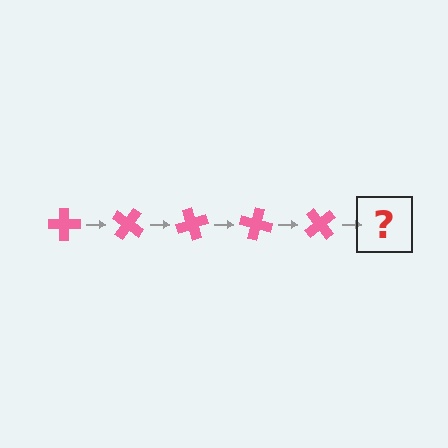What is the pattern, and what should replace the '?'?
The pattern is that the cross rotates 35 degrees each step. The '?' should be a pink cross rotated 175 degrees.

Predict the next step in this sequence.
The next step is a pink cross rotated 175 degrees.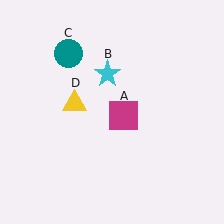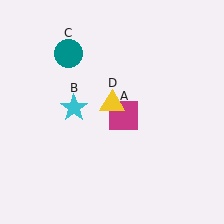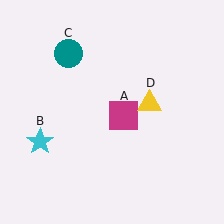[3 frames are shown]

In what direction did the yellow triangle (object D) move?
The yellow triangle (object D) moved right.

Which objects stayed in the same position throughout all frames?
Magenta square (object A) and teal circle (object C) remained stationary.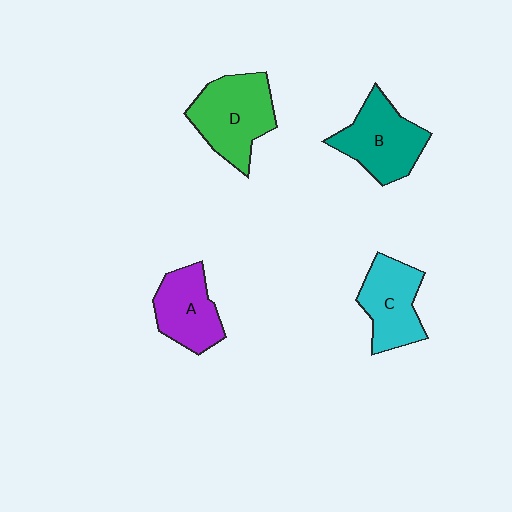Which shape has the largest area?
Shape D (green).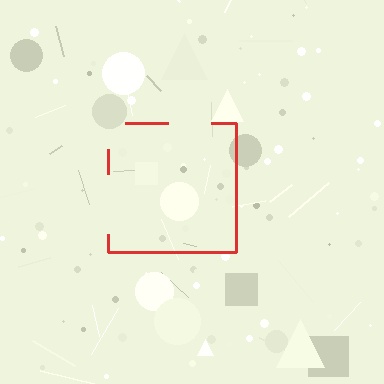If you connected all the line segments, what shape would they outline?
They would outline a square.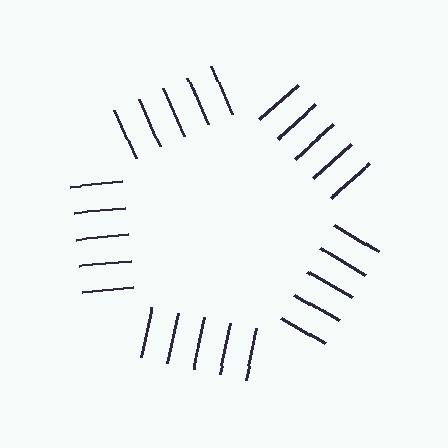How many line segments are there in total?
25 — 5 along each of the 5 edges.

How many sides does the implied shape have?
5 sides — the line-ends trace a pentagon.